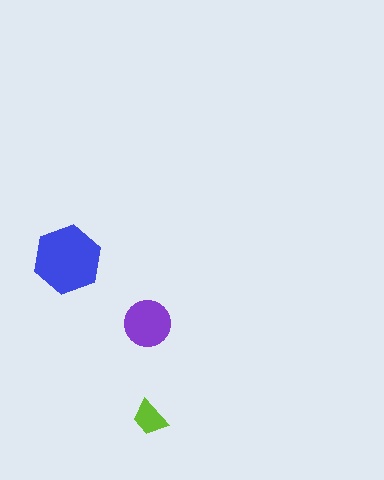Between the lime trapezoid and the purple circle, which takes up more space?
The purple circle.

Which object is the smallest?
The lime trapezoid.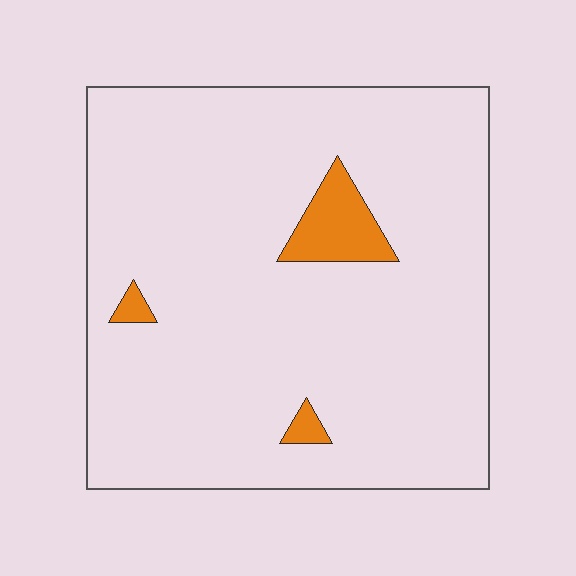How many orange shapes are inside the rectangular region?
3.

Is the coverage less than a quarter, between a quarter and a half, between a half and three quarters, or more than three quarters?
Less than a quarter.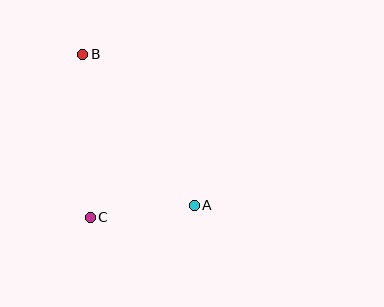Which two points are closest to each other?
Points A and C are closest to each other.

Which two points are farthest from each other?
Points A and B are farthest from each other.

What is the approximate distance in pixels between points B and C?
The distance between B and C is approximately 163 pixels.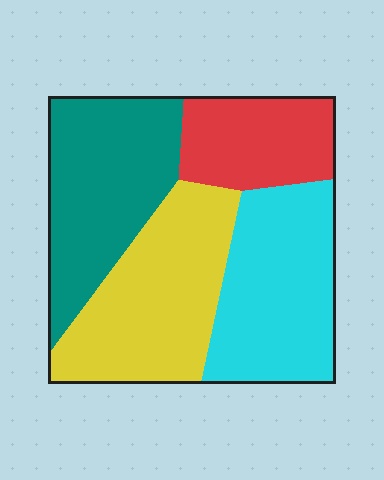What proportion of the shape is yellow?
Yellow covers 29% of the shape.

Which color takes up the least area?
Red, at roughly 15%.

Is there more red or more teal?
Teal.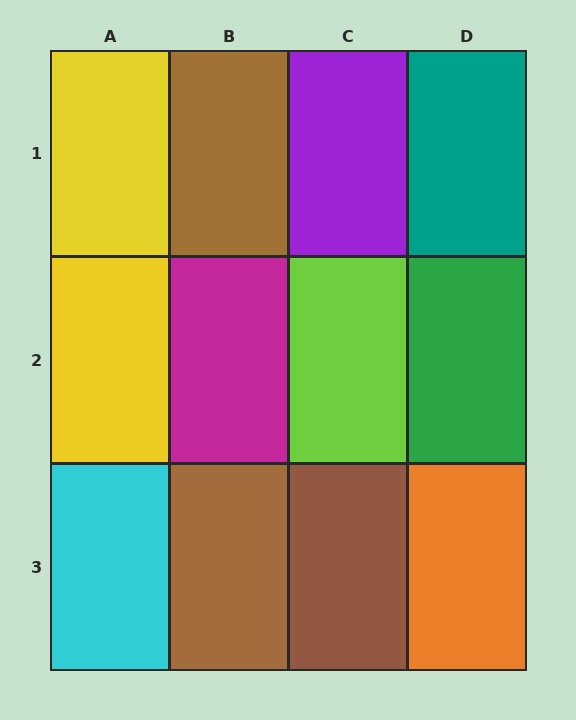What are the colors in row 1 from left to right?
Yellow, brown, purple, teal.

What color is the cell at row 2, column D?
Green.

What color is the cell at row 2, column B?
Magenta.